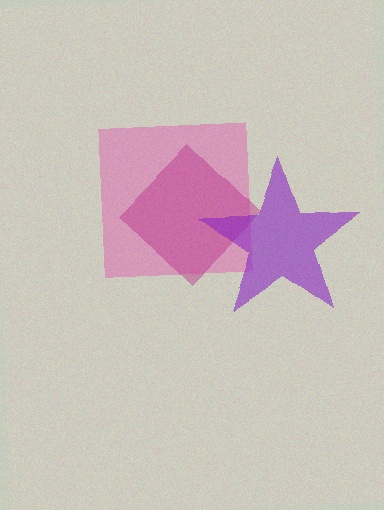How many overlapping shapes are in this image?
There are 3 overlapping shapes in the image.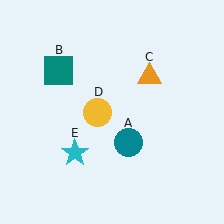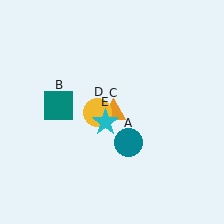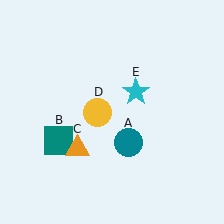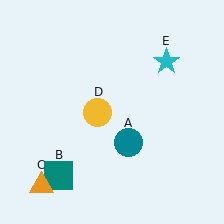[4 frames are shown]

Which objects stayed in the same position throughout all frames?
Teal circle (object A) and yellow circle (object D) remained stationary.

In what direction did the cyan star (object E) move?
The cyan star (object E) moved up and to the right.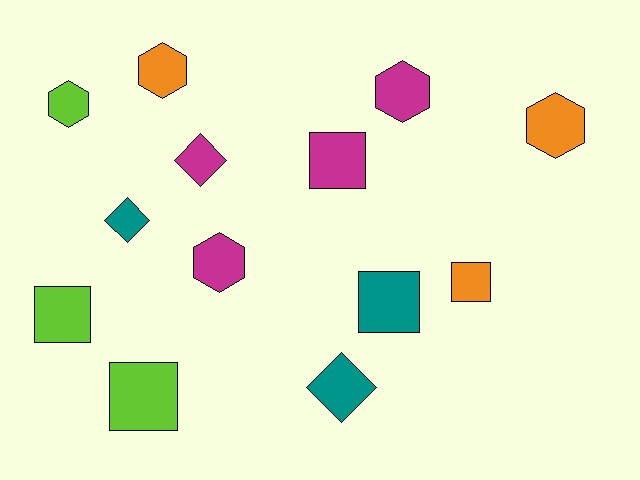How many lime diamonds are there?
There are no lime diamonds.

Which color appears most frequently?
Magenta, with 4 objects.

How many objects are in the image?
There are 13 objects.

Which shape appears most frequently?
Hexagon, with 5 objects.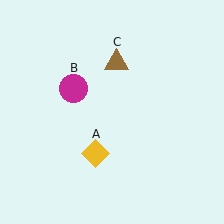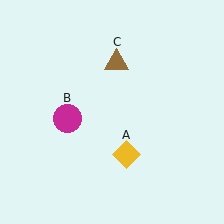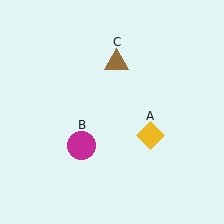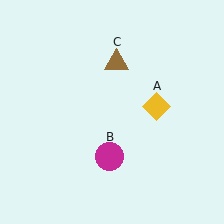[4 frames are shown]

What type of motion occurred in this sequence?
The yellow diamond (object A), magenta circle (object B) rotated counterclockwise around the center of the scene.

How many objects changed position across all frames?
2 objects changed position: yellow diamond (object A), magenta circle (object B).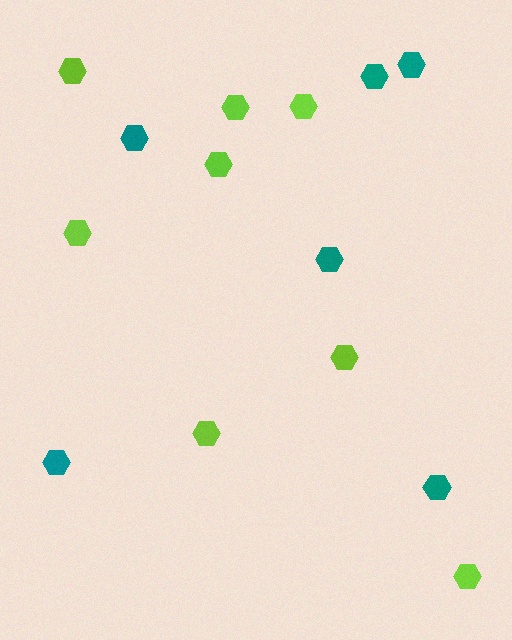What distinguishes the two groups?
There are 2 groups: one group of lime hexagons (8) and one group of teal hexagons (6).